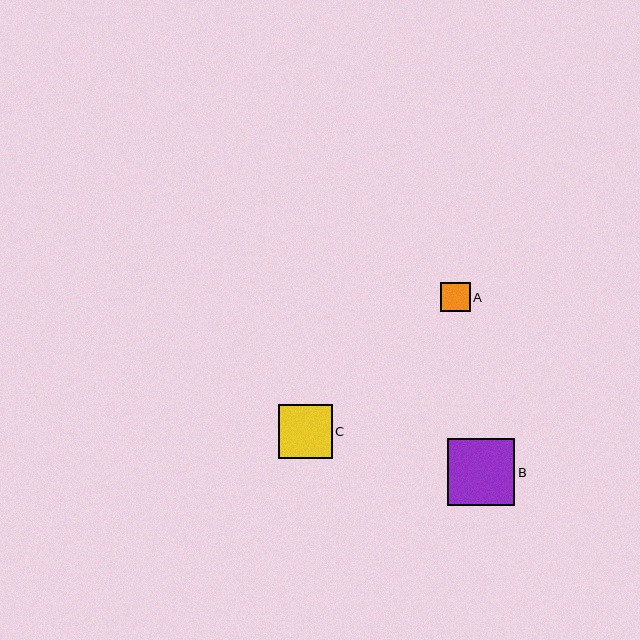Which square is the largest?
Square B is the largest with a size of approximately 67 pixels.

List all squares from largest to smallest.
From largest to smallest: B, C, A.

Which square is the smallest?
Square A is the smallest with a size of approximately 29 pixels.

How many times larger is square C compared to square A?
Square C is approximately 1.8 times the size of square A.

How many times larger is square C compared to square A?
Square C is approximately 1.8 times the size of square A.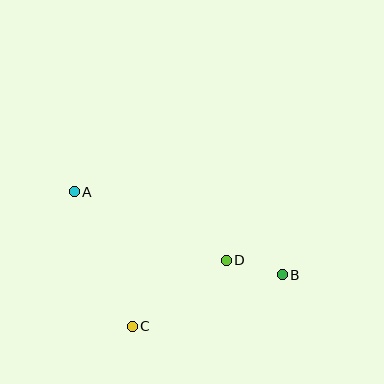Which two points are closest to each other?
Points B and D are closest to each other.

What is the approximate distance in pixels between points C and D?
The distance between C and D is approximately 115 pixels.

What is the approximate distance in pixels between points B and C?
The distance between B and C is approximately 159 pixels.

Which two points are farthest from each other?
Points A and B are farthest from each other.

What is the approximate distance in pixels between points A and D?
The distance between A and D is approximately 167 pixels.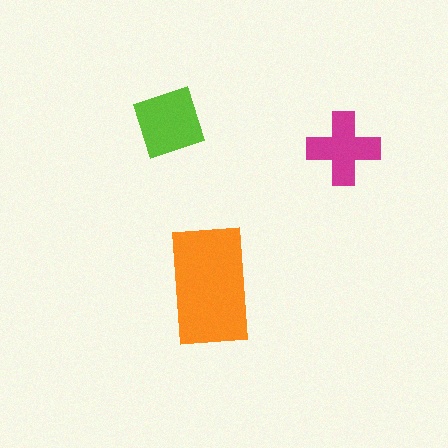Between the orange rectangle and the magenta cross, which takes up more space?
The orange rectangle.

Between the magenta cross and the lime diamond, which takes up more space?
The lime diamond.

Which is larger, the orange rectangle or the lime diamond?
The orange rectangle.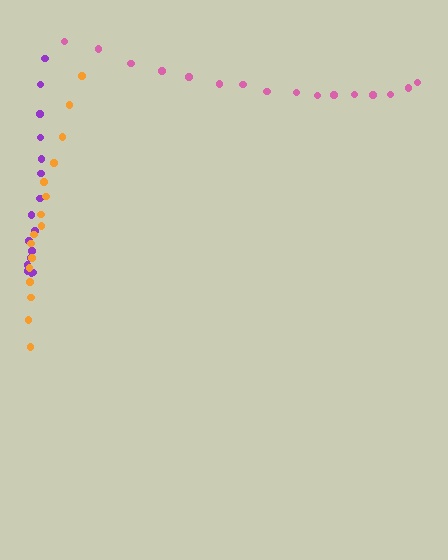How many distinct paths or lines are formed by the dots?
There are 3 distinct paths.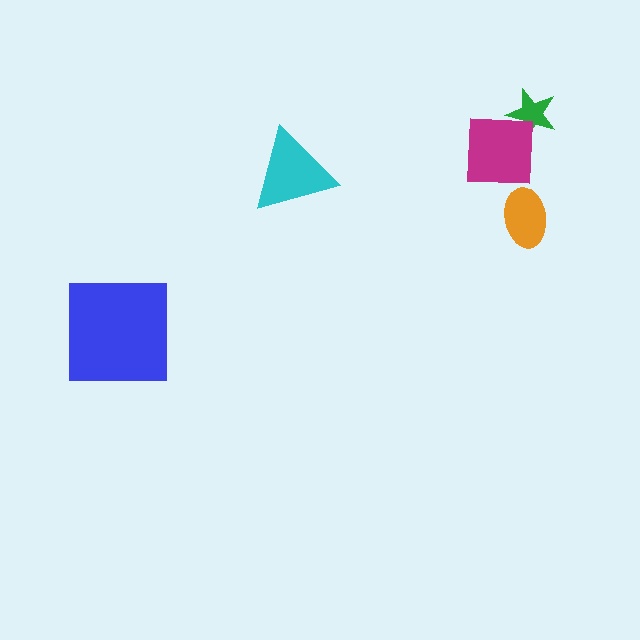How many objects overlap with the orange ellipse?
0 objects overlap with the orange ellipse.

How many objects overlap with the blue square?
0 objects overlap with the blue square.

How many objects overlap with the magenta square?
1 object overlaps with the magenta square.